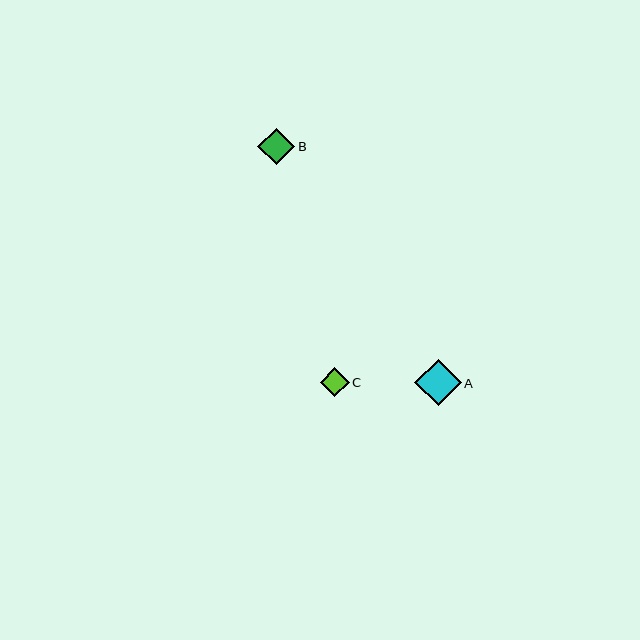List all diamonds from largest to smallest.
From largest to smallest: A, B, C.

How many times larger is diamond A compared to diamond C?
Diamond A is approximately 1.6 times the size of diamond C.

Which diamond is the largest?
Diamond A is the largest with a size of approximately 46 pixels.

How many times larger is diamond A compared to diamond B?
Diamond A is approximately 1.3 times the size of diamond B.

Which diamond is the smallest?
Diamond C is the smallest with a size of approximately 29 pixels.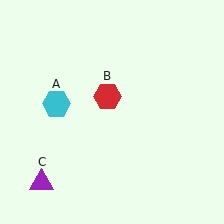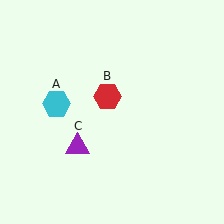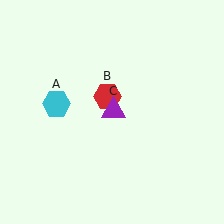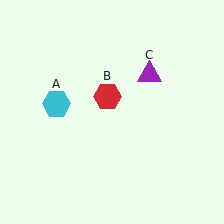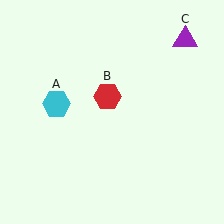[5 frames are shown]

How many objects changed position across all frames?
1 object changed position: purple triangle (object C).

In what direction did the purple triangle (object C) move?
The purple triangle (object C) moved up and to the right.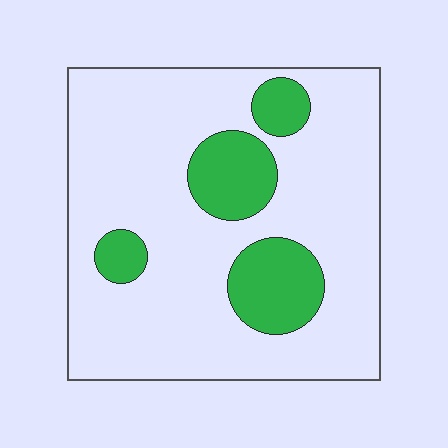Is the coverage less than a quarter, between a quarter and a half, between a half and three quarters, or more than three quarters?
Less than a quarter.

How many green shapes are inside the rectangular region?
4.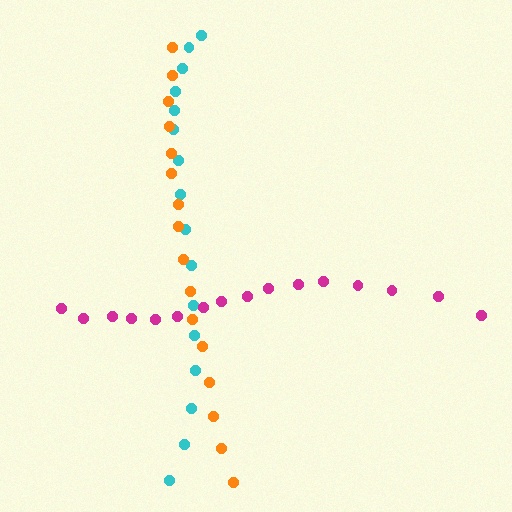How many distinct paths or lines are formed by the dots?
There are 3 distinct paths.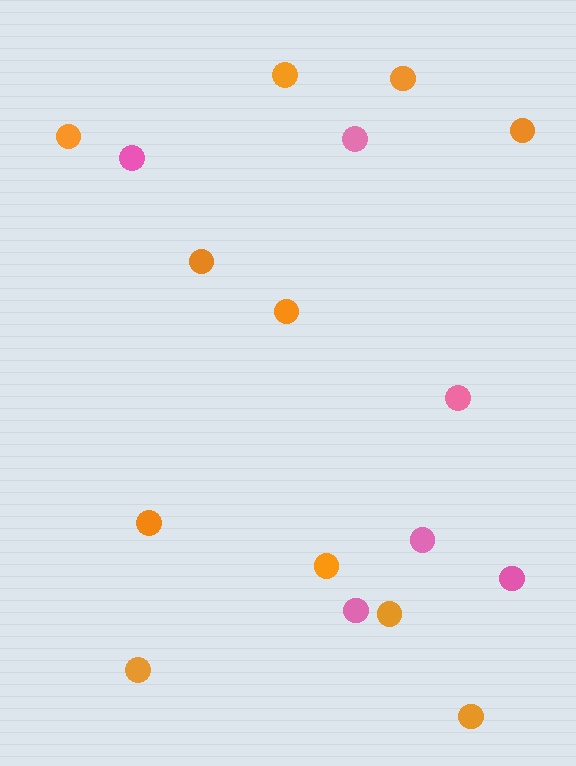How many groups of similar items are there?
There are 2 groups: one group of pink circles (6) and one group of orange circles (11).